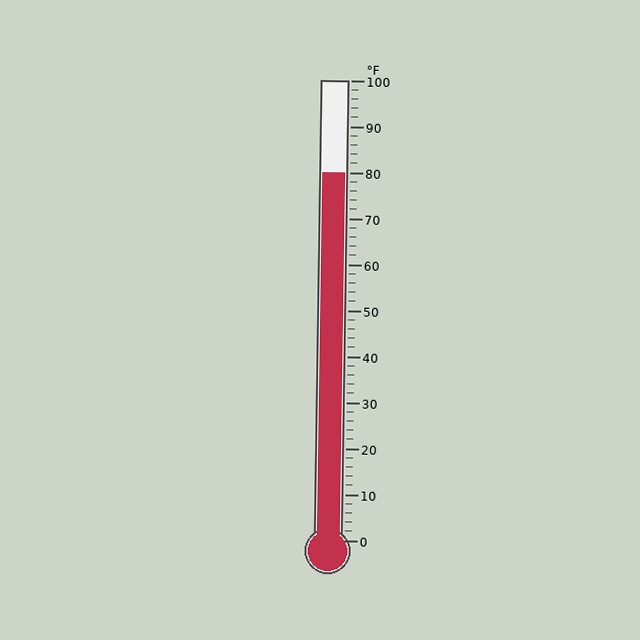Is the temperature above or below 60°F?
The temperature is above 60°F.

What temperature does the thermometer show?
The thermometer shows approximately 80°F.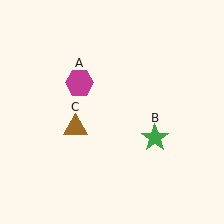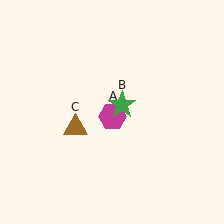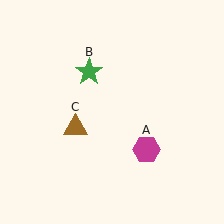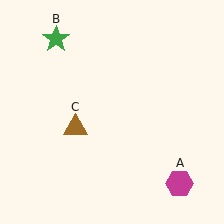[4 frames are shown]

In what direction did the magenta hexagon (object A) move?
The magenta hexagon (object A) moved down and to the right.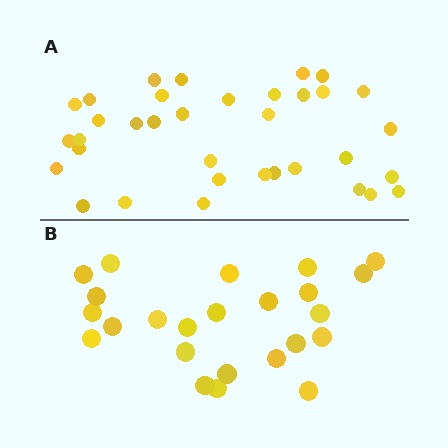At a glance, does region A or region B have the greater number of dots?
Region A (the top region) has more dots.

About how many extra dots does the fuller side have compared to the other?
Region A has roughly 12 or so more dots than region B.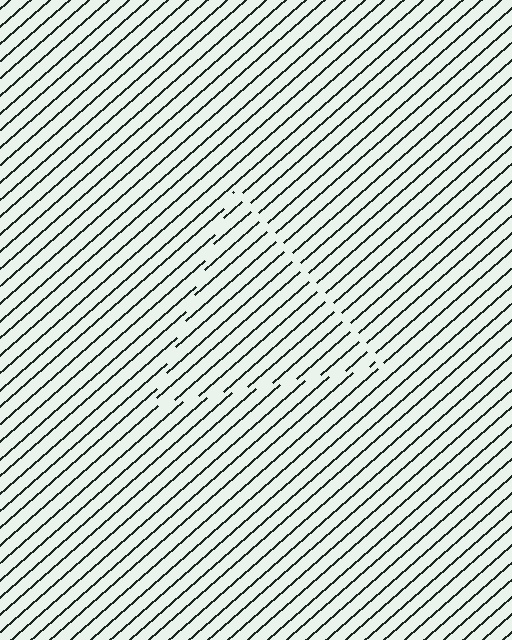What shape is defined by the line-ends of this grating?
An illusory triangle. The interior of the shape contains the same grating, shifted by half a period — the contour is defined by the phase discontinuity where line-ends from the inner and outer gratings abut.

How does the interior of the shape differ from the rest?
The interior of the shape contains the same grating, shifted by half a period — the contour is defined by the phase discontinuity where line-ends from the inner and outer gratings abut.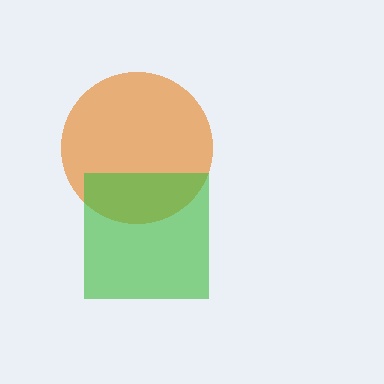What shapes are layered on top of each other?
The layered shapes are: an orange circle, a green square.